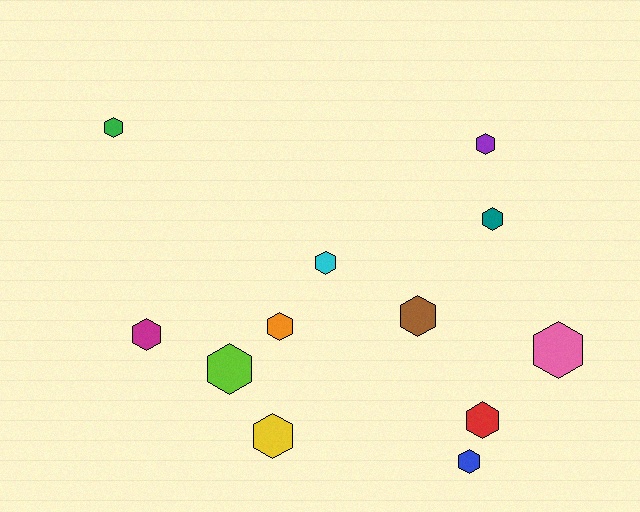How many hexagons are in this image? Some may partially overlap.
There are 12 hexagons.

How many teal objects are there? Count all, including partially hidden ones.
There is 1 teal object.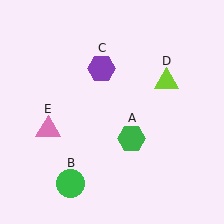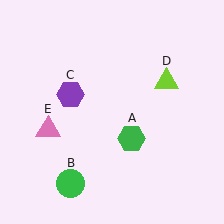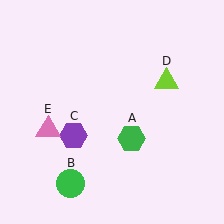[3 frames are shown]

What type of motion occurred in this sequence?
The purple hexagon (object C) rotated counterclockwise around the center of the scene.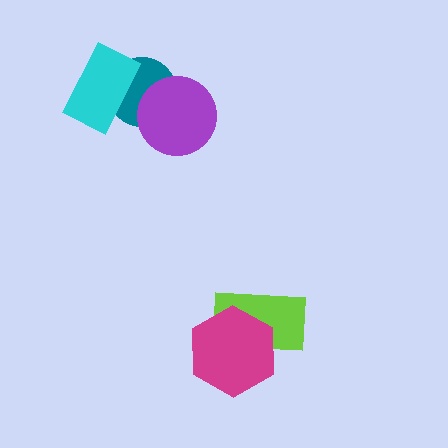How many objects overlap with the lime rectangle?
1 object overlaps with the lime rectangle.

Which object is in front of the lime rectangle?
The magenta hexagon is in front of the lime rectangle.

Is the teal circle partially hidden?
Yes, it is partially covered by another shape.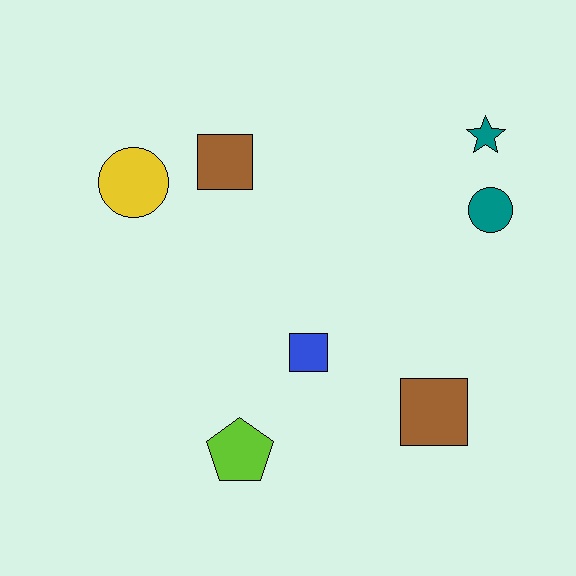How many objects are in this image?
There are 7 objects.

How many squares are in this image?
There are 3 squares.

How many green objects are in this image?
There are no green objects.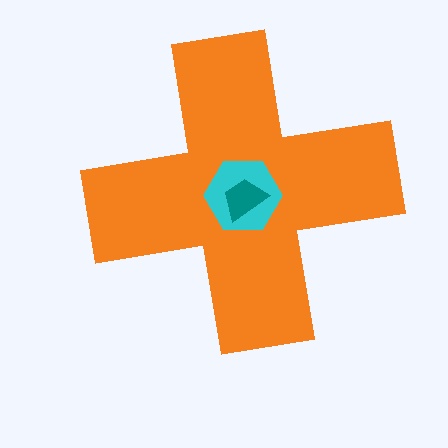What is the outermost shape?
The orange cross.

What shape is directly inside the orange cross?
The cyan hexagon.